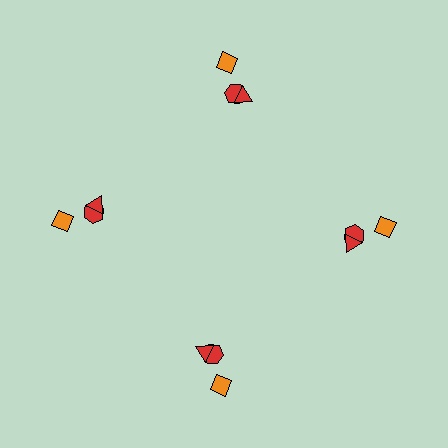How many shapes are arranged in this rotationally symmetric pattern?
There are 12 shapes, arranged in 4 groups of 3.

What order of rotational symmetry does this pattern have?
This pattern has 4-fold rotational symmetry.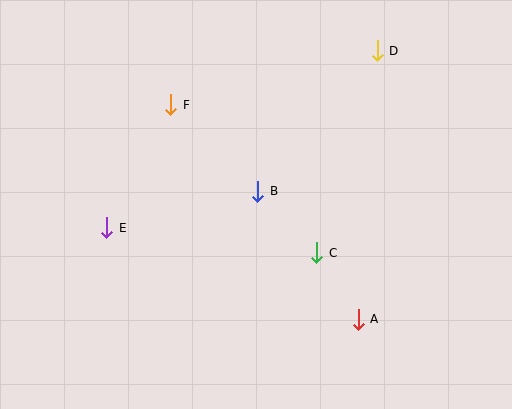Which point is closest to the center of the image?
Point B at (258, 191) is closest to the center.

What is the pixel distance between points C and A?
The distance between C and A is 78 pixels.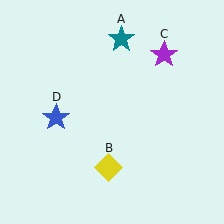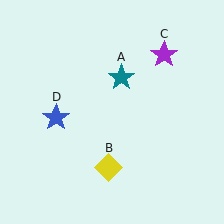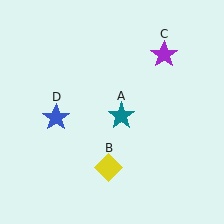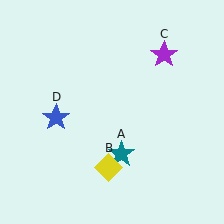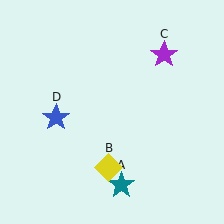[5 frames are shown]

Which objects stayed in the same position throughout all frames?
Yellow diamond (object B) and purple star (object C) and blue star (object D) remained stationary.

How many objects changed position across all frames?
1 object changed position: teal star (object A).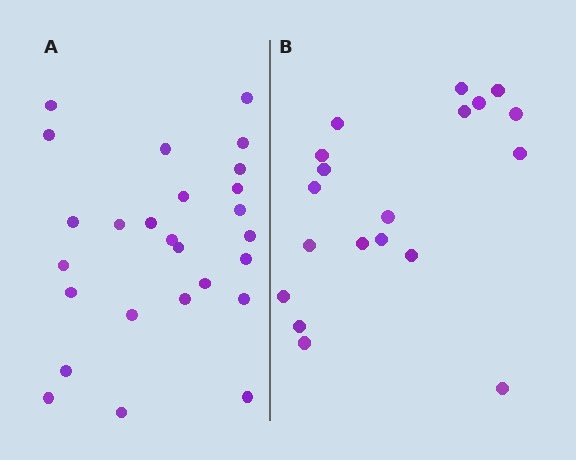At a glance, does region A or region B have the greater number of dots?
Region A (the left region) has more dots.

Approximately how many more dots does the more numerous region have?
Region A has roughly 8 or so more dots than region B.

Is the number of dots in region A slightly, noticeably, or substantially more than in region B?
Region A has noticeably more, but not dramatically so. The ratio is roughly 1.4 to 1.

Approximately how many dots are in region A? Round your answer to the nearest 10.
About 30 dots. (The exact count is 26, which rounds to 30.)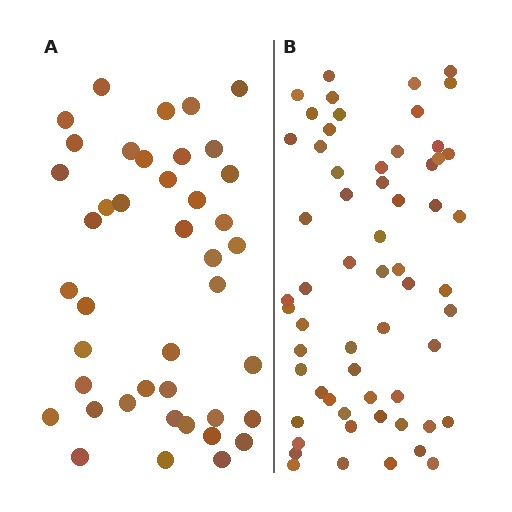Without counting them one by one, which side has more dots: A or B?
Region B (the right region) has more dots.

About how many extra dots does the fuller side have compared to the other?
Region B has approximately 20 more dots than region A.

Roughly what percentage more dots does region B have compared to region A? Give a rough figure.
About 45% more.